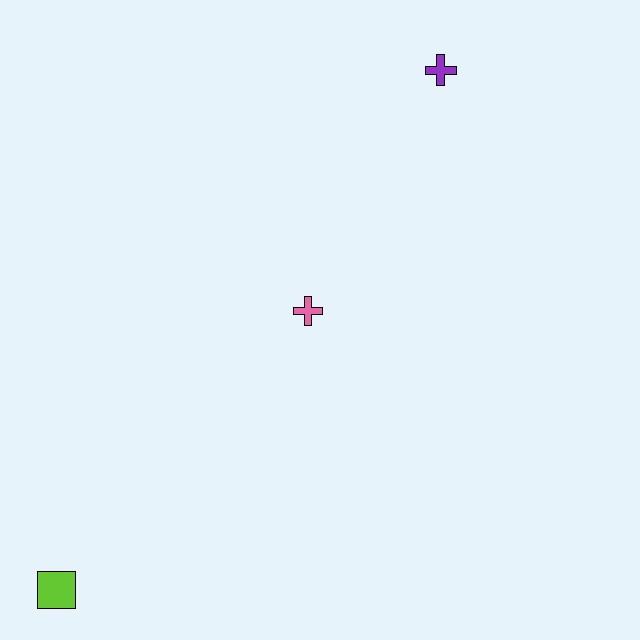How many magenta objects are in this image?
There are no magenta objects.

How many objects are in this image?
There are 3 objects.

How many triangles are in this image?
There are no triangles.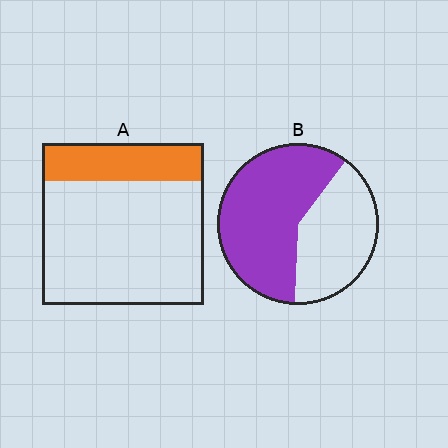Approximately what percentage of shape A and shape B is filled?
A is approximately 25% and B is approximately 60%.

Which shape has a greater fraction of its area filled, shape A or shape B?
Shape B.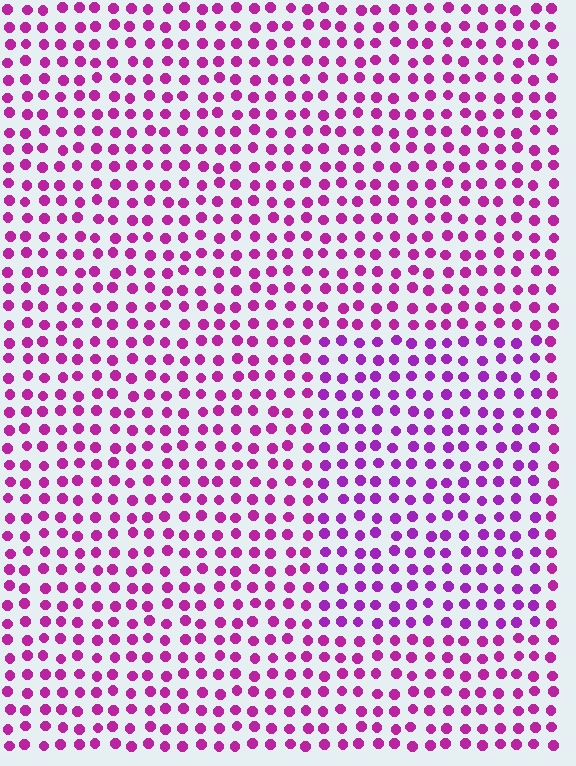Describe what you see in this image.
The image is filled with small magenta elements in a uniform arrangement. A rectangle-shaped region is visible where the elements are tinted to a slightly different hue, forming a subtle color boundary.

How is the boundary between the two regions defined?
The boundary is defined purely by a slight shift in hue (about 22 degrees). Spacing, size, and orientation are identical on both sides.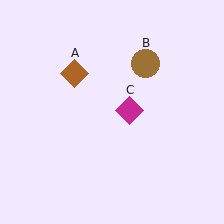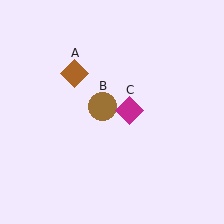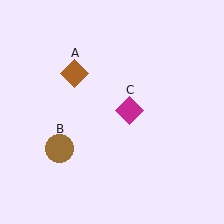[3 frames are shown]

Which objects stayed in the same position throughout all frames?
Brown diamond (object A) and magenta diamond (object C) remained stationary.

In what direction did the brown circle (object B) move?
The brown circle (object B) moved down and to the left.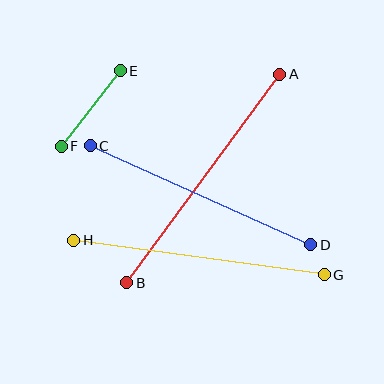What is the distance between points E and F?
The distance is approximately 96 pixels.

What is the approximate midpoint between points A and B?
The midpoint is at approximately (203, 178) pixels.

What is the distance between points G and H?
The distance is approximately 253 pixels.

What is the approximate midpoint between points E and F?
The midpoint is at approximately (91, 108) pixels.